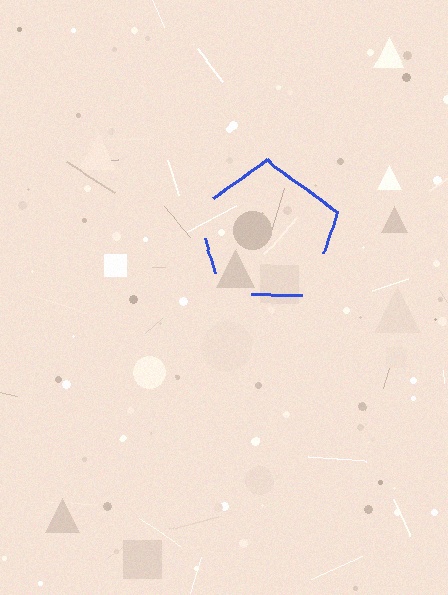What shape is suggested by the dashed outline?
The dashed outline suggests a pentagon.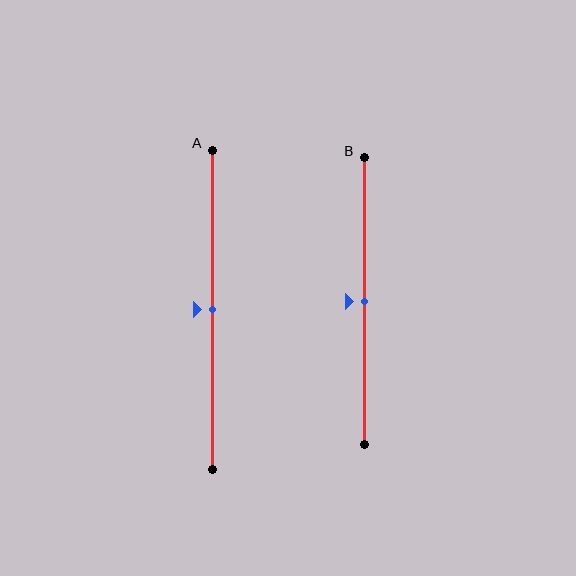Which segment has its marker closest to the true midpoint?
Segment A has its marker closest to the true midpoint.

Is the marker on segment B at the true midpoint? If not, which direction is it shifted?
Yes, the marker on segment B is at the true midpoint.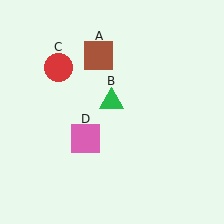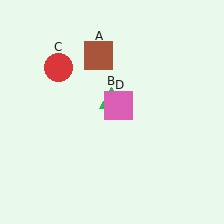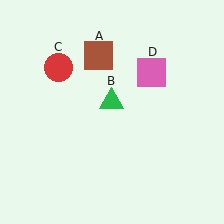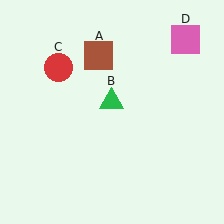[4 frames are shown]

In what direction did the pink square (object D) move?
The pink square (object D) moved up and to the right.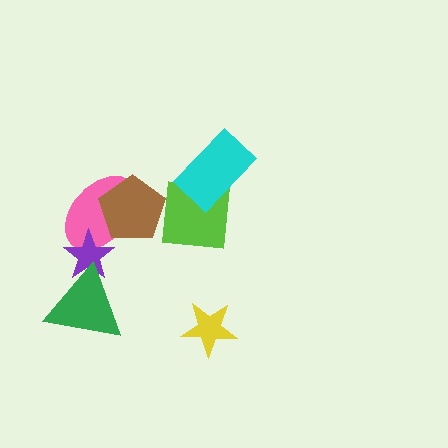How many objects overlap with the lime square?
2 objects overlap with the lime square.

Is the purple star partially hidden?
Yes, it is partially covered by another shape.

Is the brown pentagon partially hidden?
Yes, it is partially covered by another shape.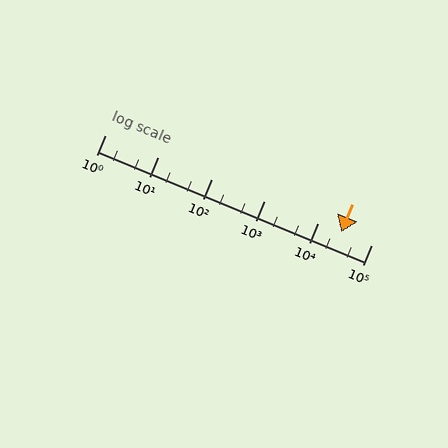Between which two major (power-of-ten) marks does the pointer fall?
The pointer is between 10000 and 100000.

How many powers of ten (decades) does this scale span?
The scale spans 5 decades, from 1 to 100000.